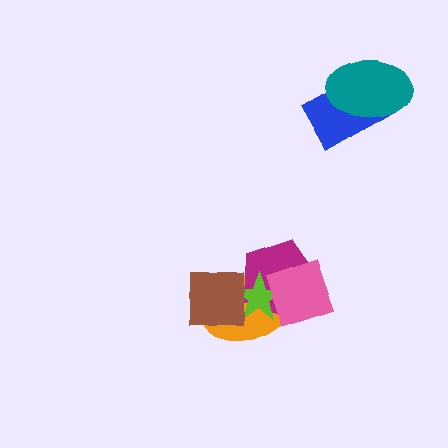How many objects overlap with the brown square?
3 objects overlap with the brown square.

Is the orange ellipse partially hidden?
Yes, it is partially covered by another shape.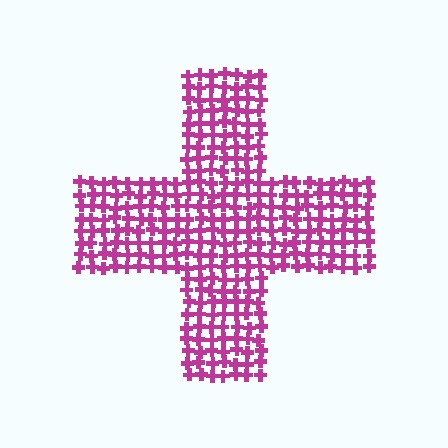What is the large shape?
The large shape is a cross.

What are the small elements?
The small elements are crosses.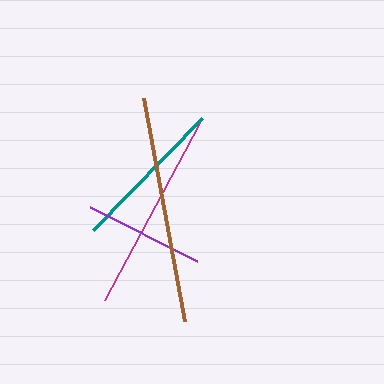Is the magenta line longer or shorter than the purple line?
The magenta line is longer than the purple line.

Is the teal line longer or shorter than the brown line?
The brown line is longer than the teal line.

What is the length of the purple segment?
The purple segment is approximately 120 pixels long.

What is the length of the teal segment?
The teal segment is approximately 157 pixels long.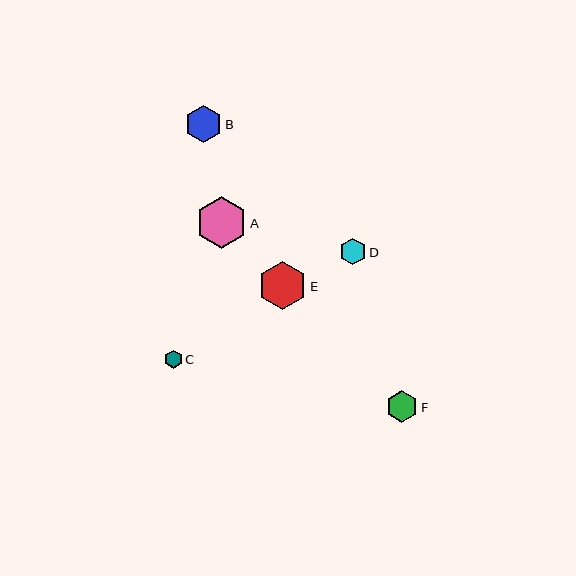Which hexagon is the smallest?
Hexagon C is the smallest with a size of approximately 18 pixels.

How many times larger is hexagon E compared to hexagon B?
Hexagon E is approximately 1.3 times the size of hexagon B.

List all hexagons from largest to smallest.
From largest to smallest: A, E, B, F, D, C.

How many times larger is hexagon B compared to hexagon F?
Hexagon B is approximately 1.2 times the size of hexagon F.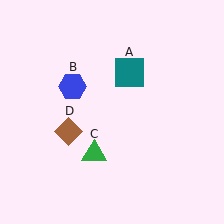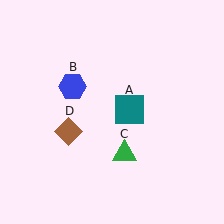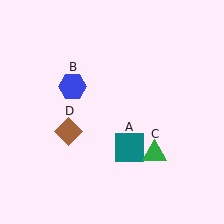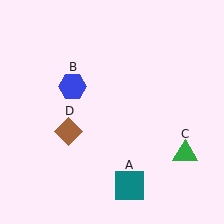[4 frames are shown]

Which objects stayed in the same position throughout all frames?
Blue hexagon (object B) and brown diamond (object D) remained stationary.